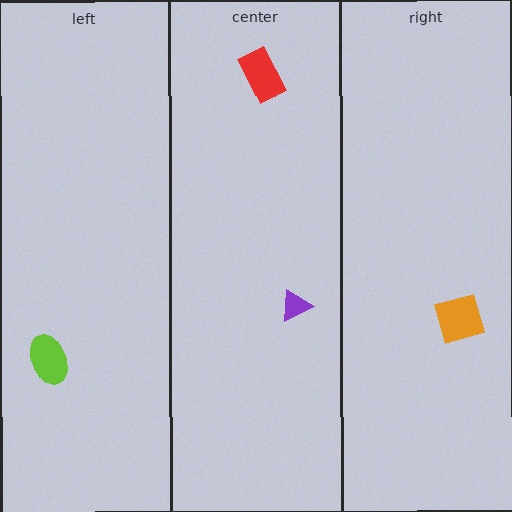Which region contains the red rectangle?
The center region.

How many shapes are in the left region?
1.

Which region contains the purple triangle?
The center region.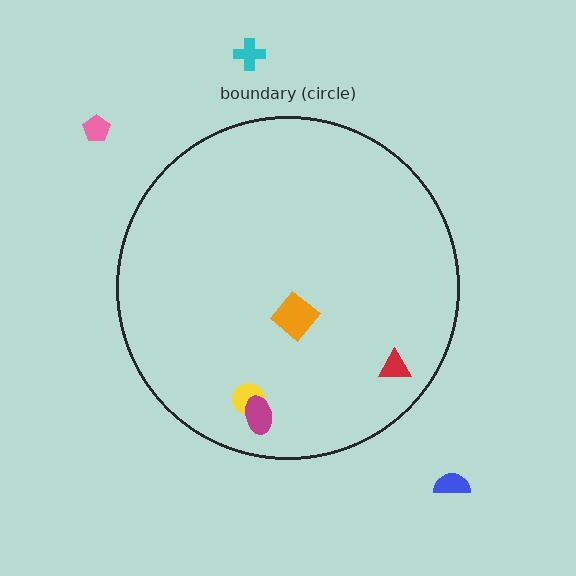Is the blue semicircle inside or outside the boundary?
Outside.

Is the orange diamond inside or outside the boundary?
Inside.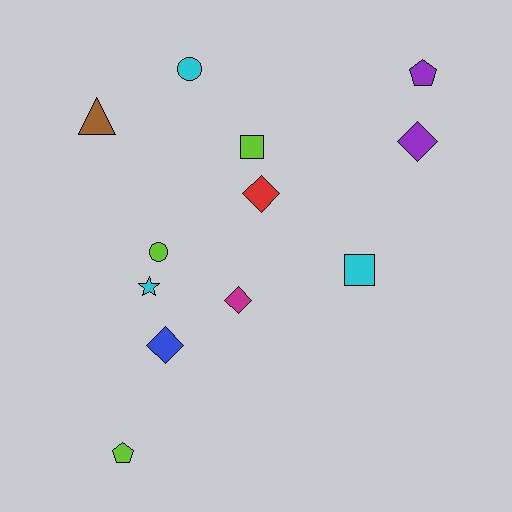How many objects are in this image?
There are 12 objects.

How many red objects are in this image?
There is 1 red object.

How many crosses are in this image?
There are no crosses.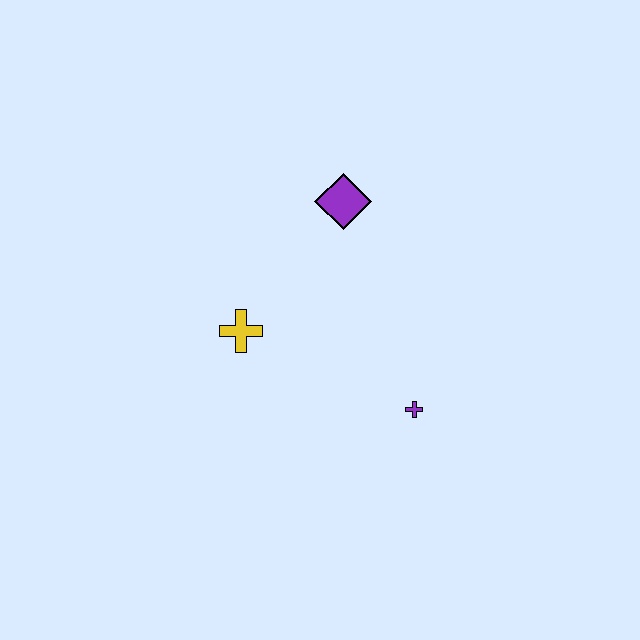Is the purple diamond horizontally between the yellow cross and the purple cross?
Yes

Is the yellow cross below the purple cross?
No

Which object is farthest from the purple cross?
The purple diamond is farthest from the purple cross.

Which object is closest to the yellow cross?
The purple diamond is closest to the yellow cross.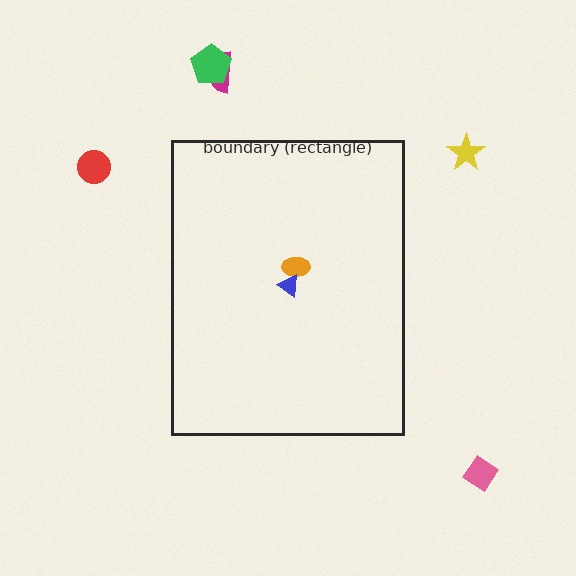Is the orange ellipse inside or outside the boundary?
Inside.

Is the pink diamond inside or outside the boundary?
Outside.